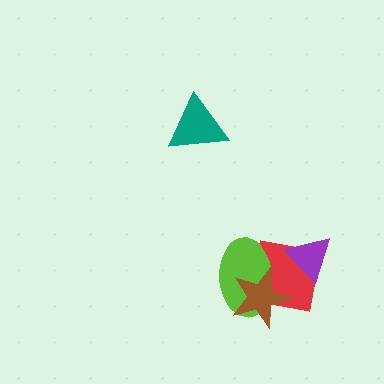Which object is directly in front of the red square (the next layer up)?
The purple triangle is directly in front of the red square.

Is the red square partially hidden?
Yes, it is partially covered by another shape.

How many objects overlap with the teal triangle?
0 objects overlap with the teal triangle.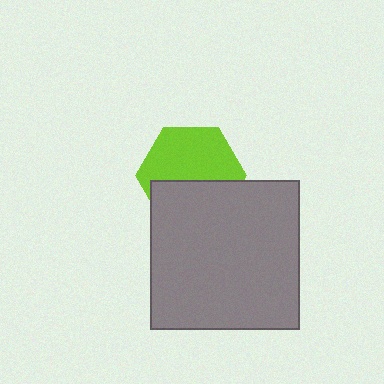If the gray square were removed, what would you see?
You would see the complete lime hexagon.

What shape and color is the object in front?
The object in front is a gray square.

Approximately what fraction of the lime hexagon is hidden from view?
Roughly 43% of the lime hexagon is hidden behind the gray square.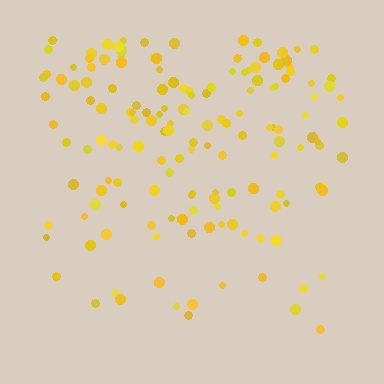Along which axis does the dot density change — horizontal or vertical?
Vertical.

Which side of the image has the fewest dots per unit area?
The bottom.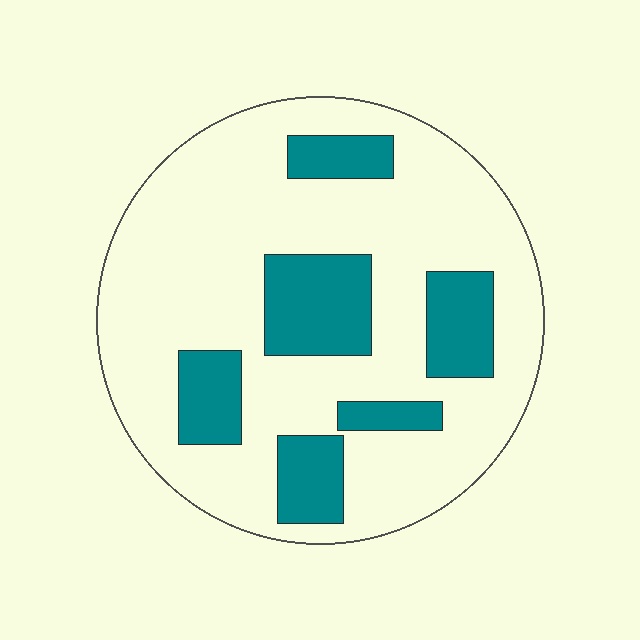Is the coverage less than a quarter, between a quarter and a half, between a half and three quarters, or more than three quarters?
Less than a quarter.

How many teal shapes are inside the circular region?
6.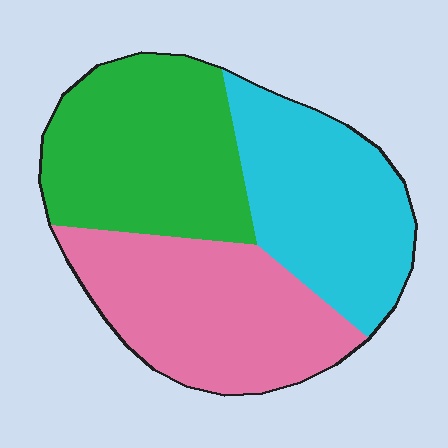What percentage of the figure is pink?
Pink takes up between a quarter and a half of the figure.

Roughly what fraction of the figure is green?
Green covers around 35% of the figure.